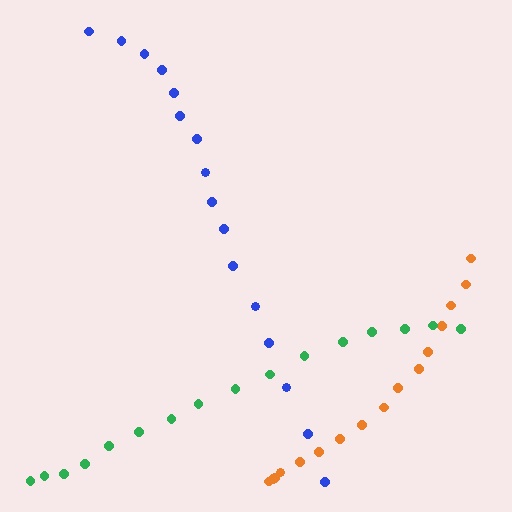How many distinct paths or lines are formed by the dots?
There are 3 distinct paths.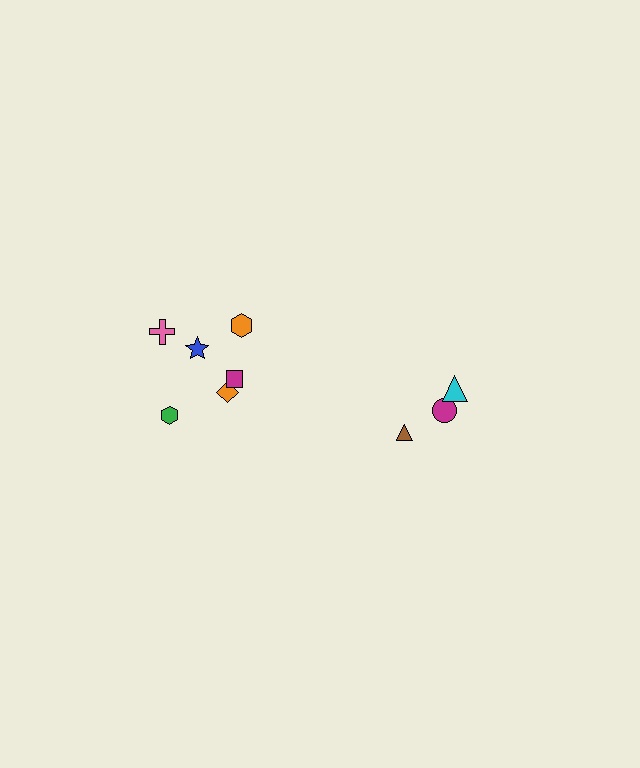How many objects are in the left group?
There are 6 objects.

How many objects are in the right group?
There are 3 objects.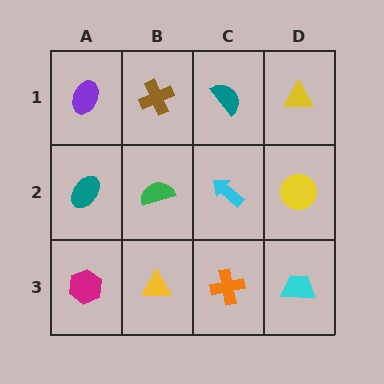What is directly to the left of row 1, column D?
A teal semicircle.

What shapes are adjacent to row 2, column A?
A purple ellipse (row 1, column A), a magenta hexagon (row 3, column A), a green semicircle (row 2, column B).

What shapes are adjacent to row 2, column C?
A teal semicircle (row 1, column C), an orange cross (row 3, column C), a green semicircle (row 2, column B), a yellow circle (row 2, column D).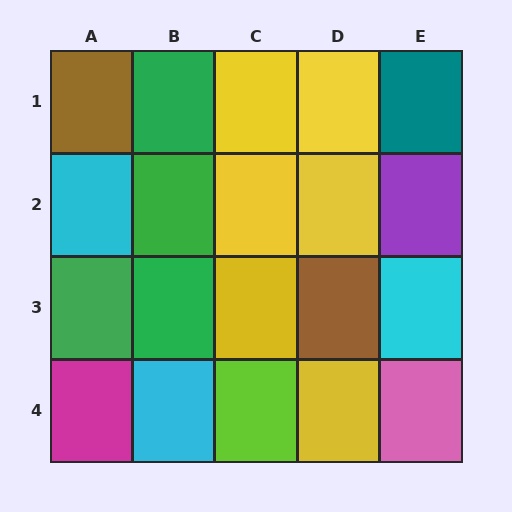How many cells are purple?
1 cell is purple.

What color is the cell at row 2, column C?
Yellow.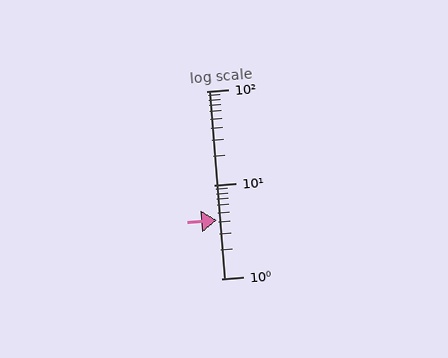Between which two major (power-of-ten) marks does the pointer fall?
The pointer is between 1 and 10.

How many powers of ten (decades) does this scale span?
The scale spans 2 decades, from 1 to 100.